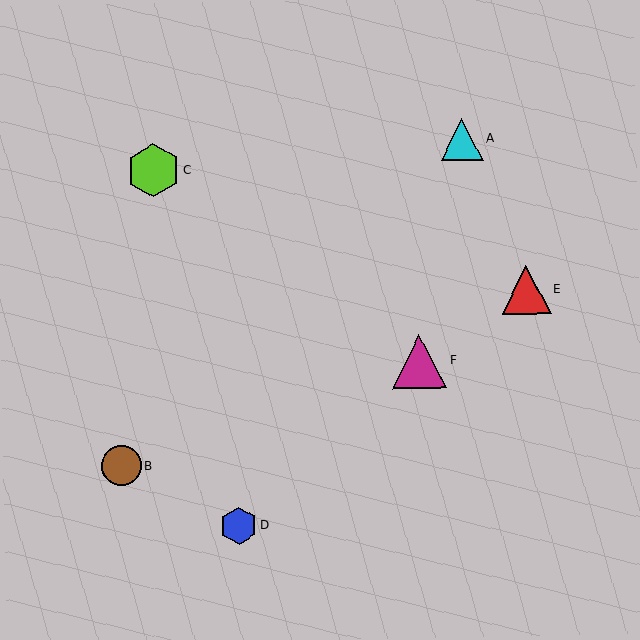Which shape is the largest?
The magenta triangle (labeled F) is the largest.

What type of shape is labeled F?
Shape F is a magenta triangle.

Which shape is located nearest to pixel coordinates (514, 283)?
The red triangle (labeled E) at (526, 289) is nearest to that location.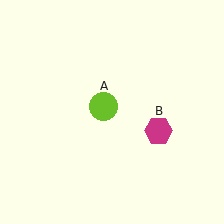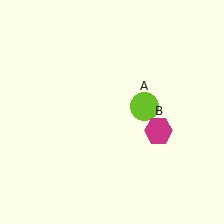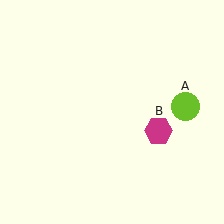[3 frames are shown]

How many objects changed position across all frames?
1 object changed position: lime circle (object A).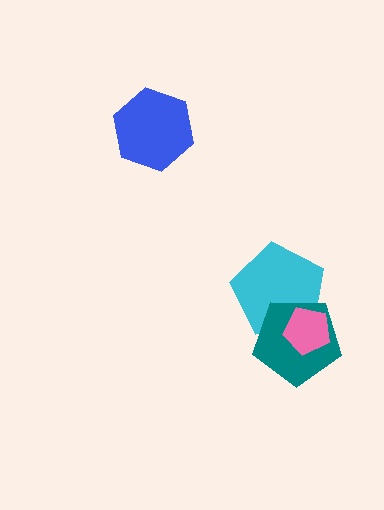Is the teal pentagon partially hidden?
Yes, it is partially covered by another shape.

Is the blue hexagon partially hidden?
No, no other shape covers it.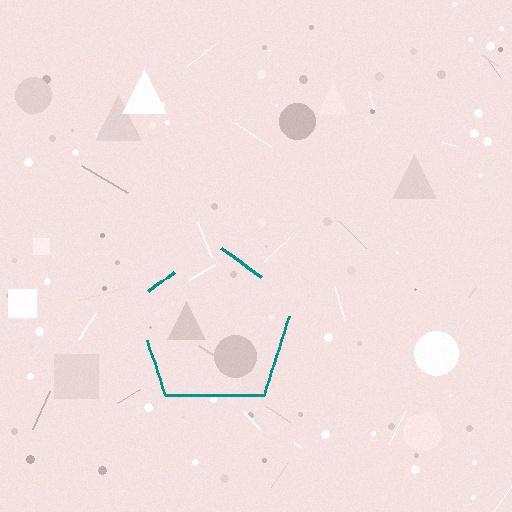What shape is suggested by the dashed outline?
The dashed outline suggests a pentagon.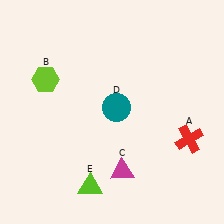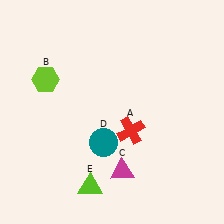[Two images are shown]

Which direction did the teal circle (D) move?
The teal circle (D) moved down.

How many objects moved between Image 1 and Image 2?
2 objects moved between the two images.